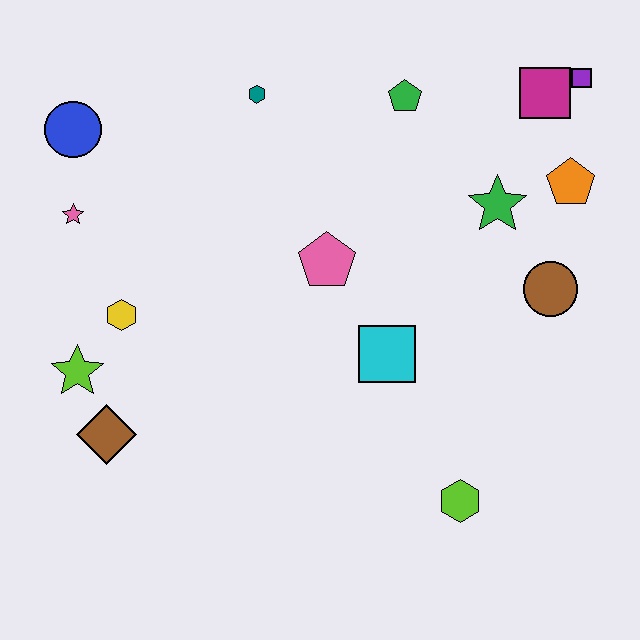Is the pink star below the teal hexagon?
Yes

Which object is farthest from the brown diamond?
The purple square is farthest from the brown diamond.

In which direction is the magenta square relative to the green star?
The magenta square is above the green star.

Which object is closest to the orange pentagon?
The green star is closest to the orange pentagon.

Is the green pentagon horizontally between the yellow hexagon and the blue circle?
No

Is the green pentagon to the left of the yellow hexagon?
No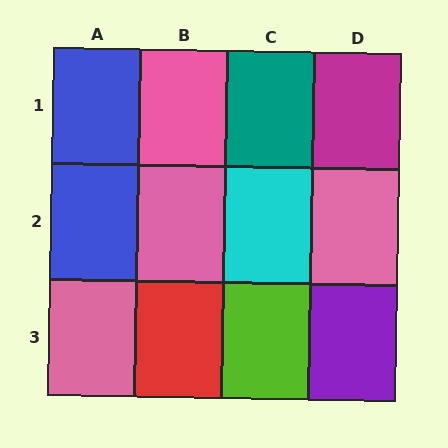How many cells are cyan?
1 cell is cyan.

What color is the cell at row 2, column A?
Blue.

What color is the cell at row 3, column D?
Purple.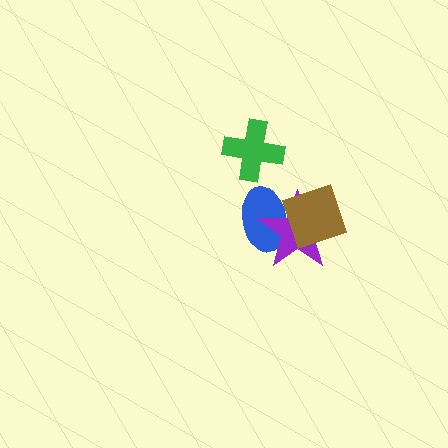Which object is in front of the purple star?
The brown square is in front of the purple star.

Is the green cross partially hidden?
No, no other shape covers it.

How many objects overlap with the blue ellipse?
2 objects overlap with the blue ellipse.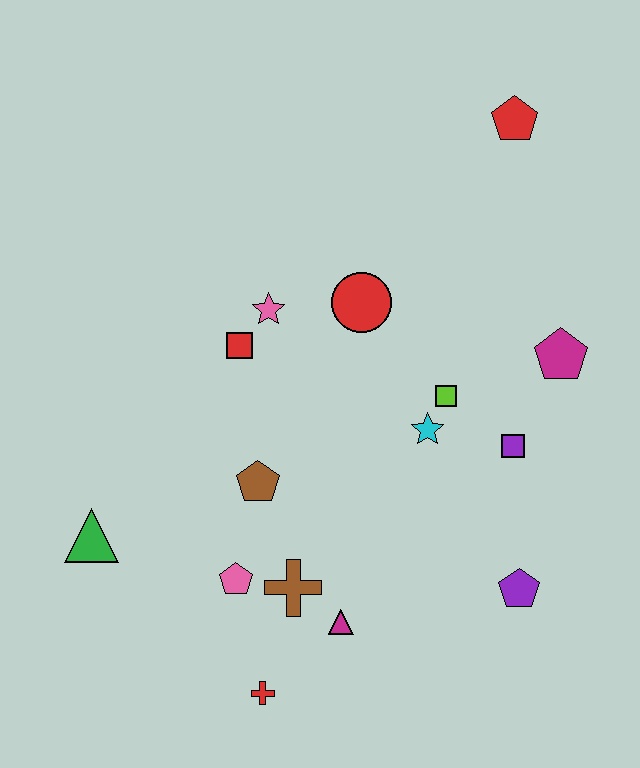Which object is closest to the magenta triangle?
The brown cross is closest to the magenta triangle.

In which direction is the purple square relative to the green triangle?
The purple square is to the right of the green triangle.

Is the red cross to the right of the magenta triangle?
No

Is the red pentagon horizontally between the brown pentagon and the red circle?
No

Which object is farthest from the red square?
The purple pentagon is farthest from the red square.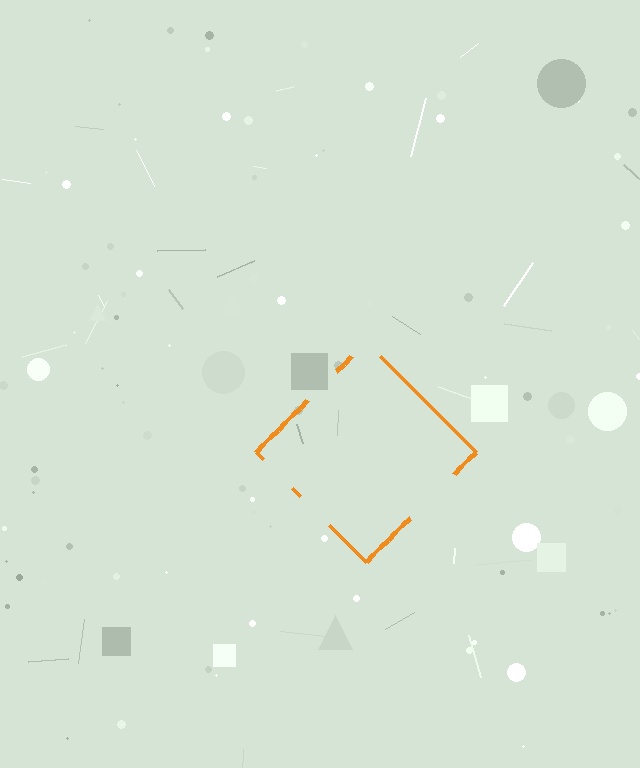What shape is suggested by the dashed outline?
The dashed outline suggests a diamond.